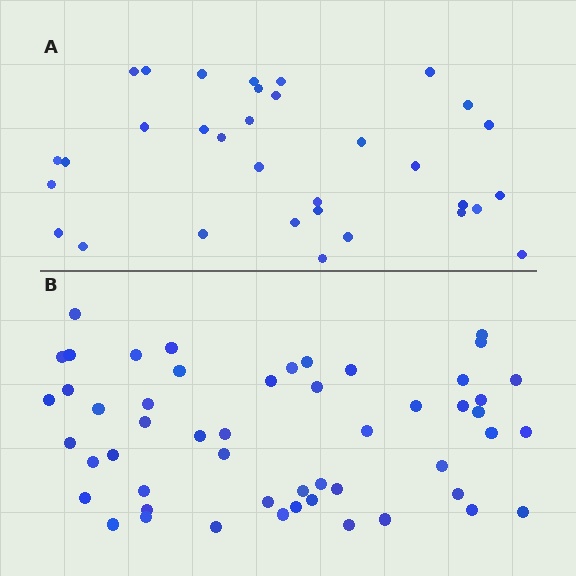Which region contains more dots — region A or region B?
Region B (the bottom region) has more dots.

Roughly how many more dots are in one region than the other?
Region B has approximately 20 more dots than region A.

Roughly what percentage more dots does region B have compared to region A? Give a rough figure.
About 60% more.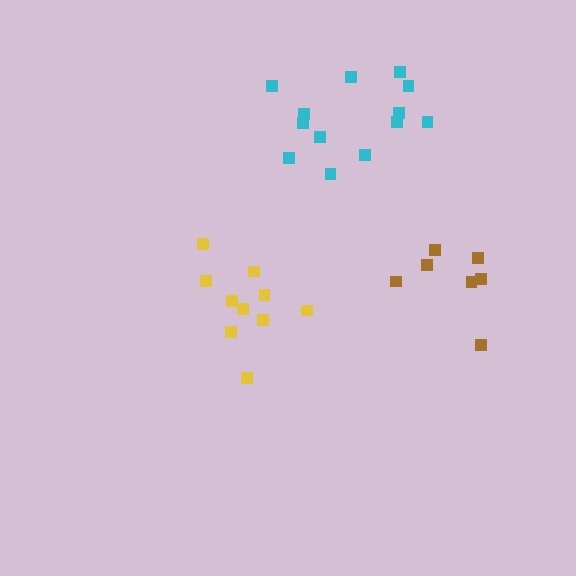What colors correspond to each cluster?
The clusters are colored: brown, yellow, cyan.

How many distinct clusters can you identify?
There are 3 distinct clusters.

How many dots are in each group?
Group 1: 7 dots, Group 2: 10 dots, Group 3: 13 dots (30 total).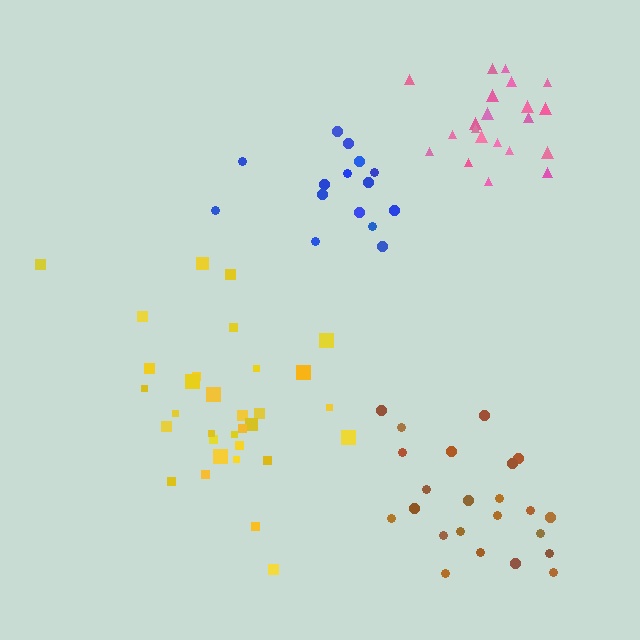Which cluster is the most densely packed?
Pink.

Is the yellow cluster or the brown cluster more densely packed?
Brown.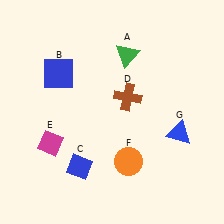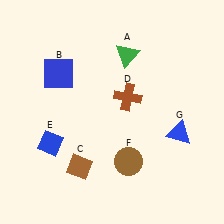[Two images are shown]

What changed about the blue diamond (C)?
In Image 1, C is blue. In Image 2, it changed to brown.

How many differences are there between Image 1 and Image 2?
There are 3 differences between the two images.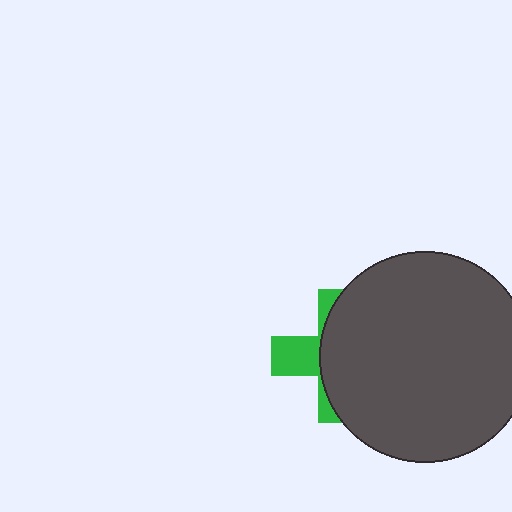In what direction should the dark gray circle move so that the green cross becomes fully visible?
The dark gray circle should move right. That is the shortest direction to clear the overlap and leave the green cross fully visible.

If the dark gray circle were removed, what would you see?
You would see the complete green cross.